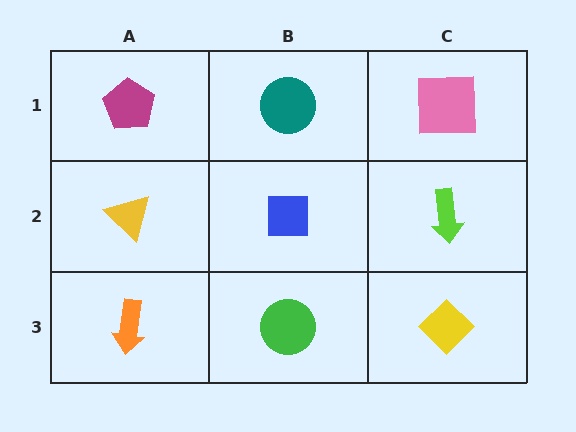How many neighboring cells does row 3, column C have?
2.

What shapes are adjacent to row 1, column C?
A lime arrow (row 2, column C), a teal circle (row 1, column B).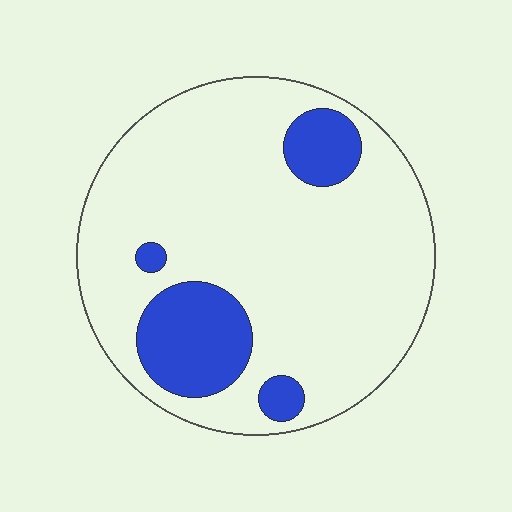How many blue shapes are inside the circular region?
4.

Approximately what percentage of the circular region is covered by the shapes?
Approximately 20%.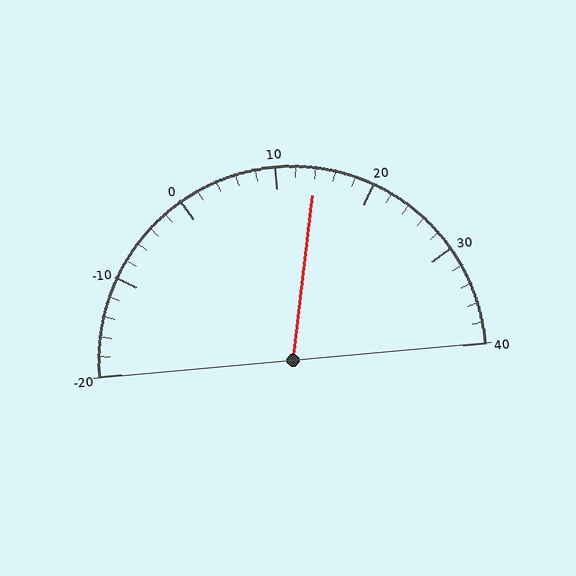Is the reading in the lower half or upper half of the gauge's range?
The reading is in the upper half of the range (-20 to 40).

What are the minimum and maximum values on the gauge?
The gauge ranges from -20 to 40.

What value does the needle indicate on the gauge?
The needle indicates approximately 14.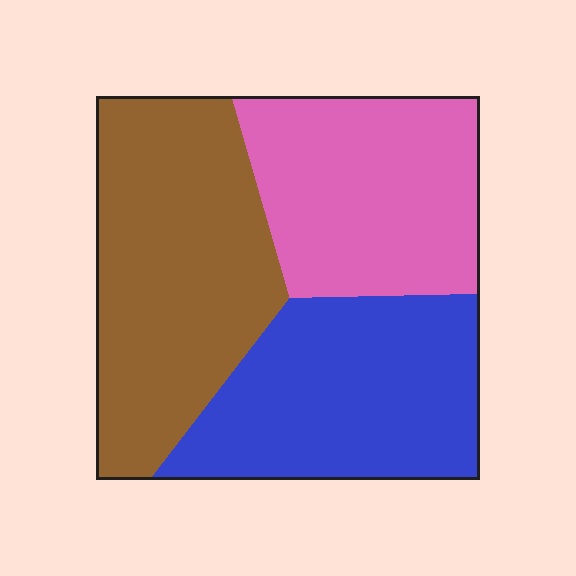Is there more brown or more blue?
Brown.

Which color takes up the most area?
Brown, at roughly 40%.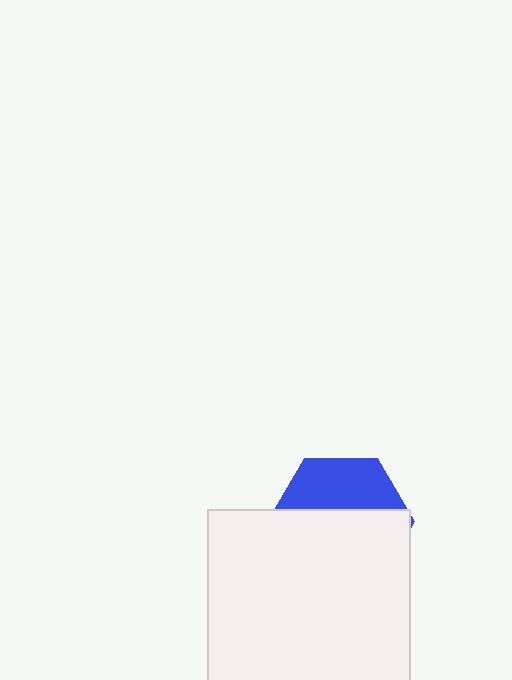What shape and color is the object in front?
The object in front is a white square.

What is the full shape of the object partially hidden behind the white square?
The partially hidden object is a blue hexagon.